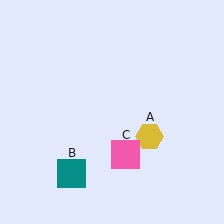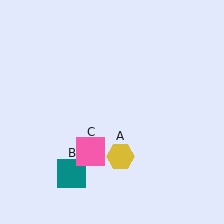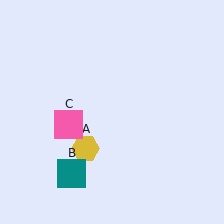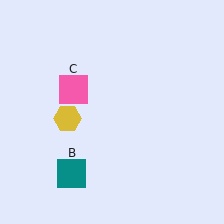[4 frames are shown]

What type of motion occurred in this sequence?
The yellow hexagon (object A), pink square (object C) rotated clockwise around the center of the scene.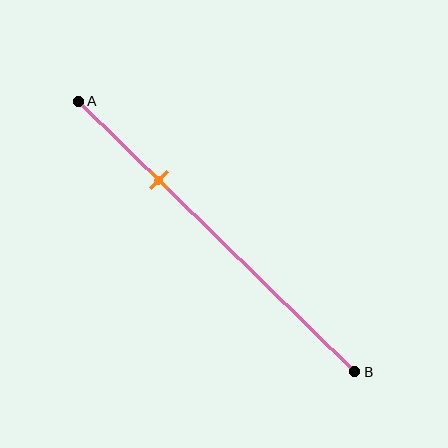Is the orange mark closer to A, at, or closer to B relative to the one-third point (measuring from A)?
The orange mark is closer to point A than the one-third point of segment AB.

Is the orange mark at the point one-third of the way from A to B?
No, the mark is at about 30% from A, not at the 33% one-third point.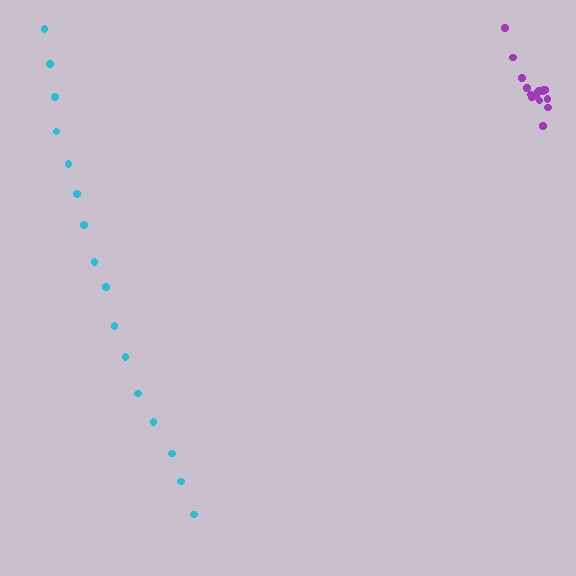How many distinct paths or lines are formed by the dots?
There are 2 distinct paths.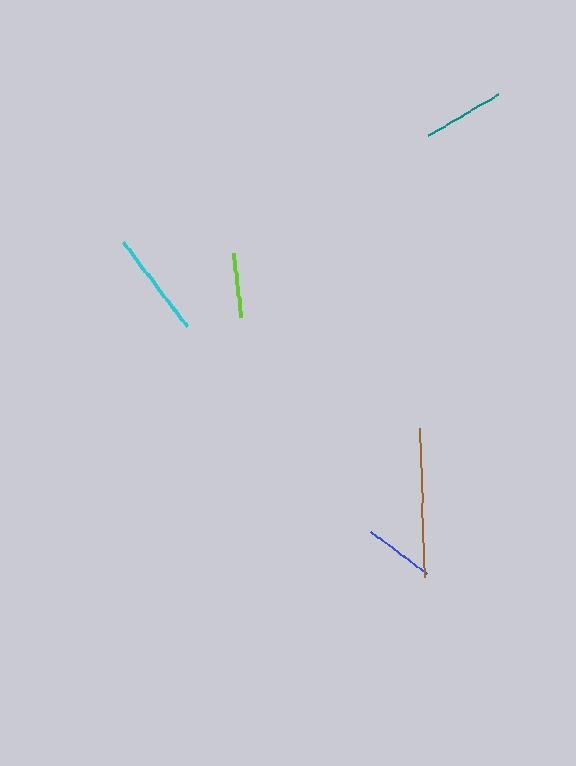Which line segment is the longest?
The brown line is the longest at approximately 149 pixels.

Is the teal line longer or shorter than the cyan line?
The cyan line is longer than the teal line.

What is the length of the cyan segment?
The cyan segment is approximately 105 pixels long.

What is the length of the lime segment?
The lime segment is approximately 65 pixels long.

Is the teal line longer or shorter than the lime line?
The teal line is longer than the lime line.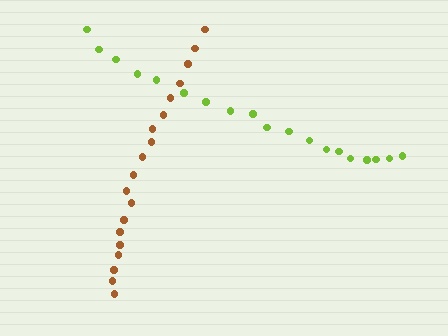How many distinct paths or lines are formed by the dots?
There are 2 distinct paths.